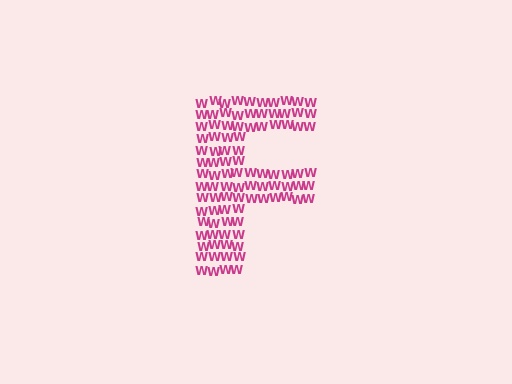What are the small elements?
The small elements are letter W's.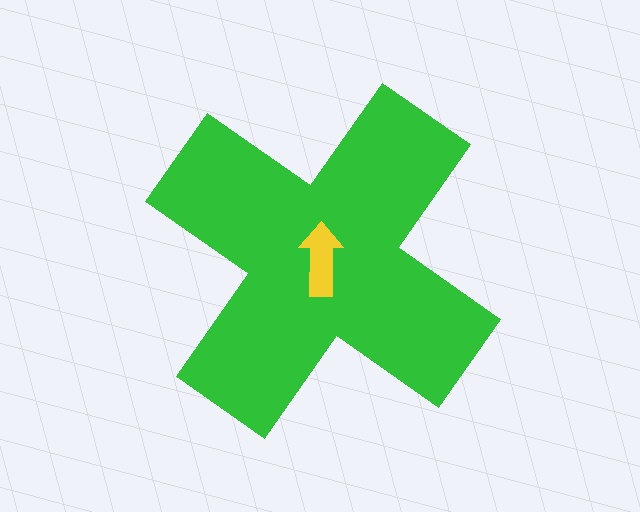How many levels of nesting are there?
2.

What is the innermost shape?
The yellow arrow.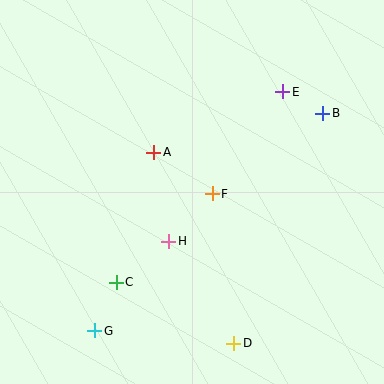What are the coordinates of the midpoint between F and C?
The midpoint between F and C is at (164, 238).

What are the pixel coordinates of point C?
Point C is at (116, 282).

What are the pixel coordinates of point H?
Point H is at (169, 241).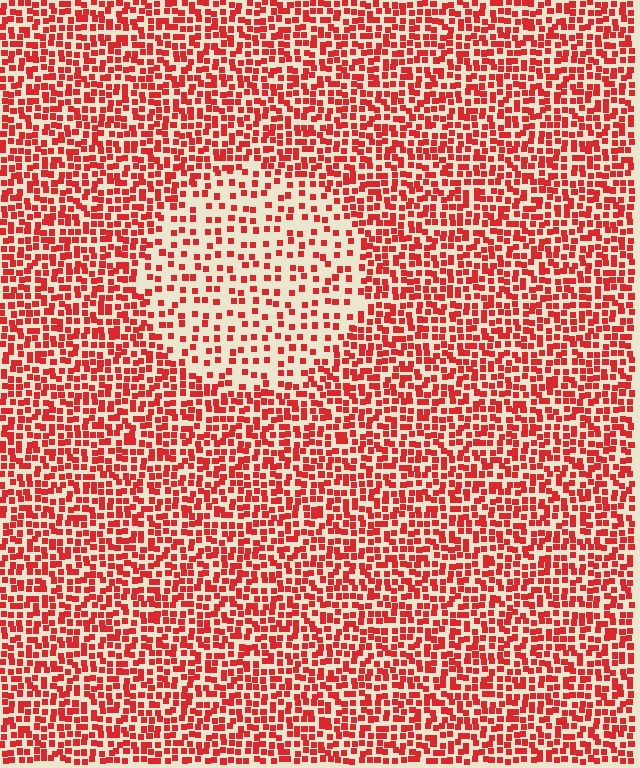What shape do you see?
I see a circle.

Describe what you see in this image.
The image contains small red elements arranged at two different densities. A circle-shaped region is visible where the elements are less densely packed than the surrounding area.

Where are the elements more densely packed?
The elements are more densely packed outside the circle boundary.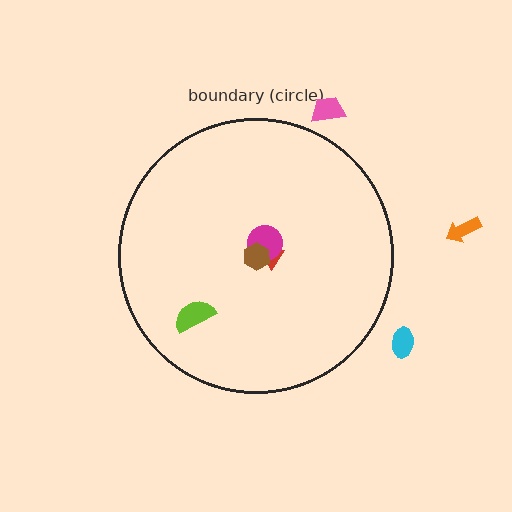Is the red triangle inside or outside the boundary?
Inside.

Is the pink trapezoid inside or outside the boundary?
Outside.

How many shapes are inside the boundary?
4 inside, 3 outside.